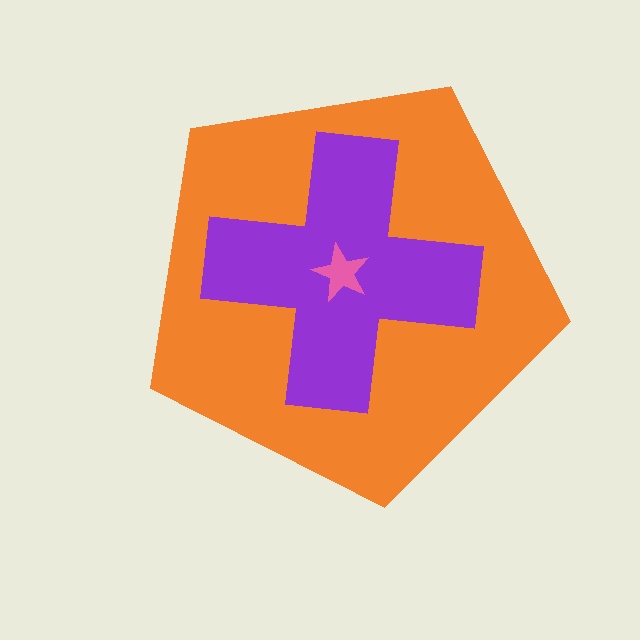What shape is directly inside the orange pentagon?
The purple cross.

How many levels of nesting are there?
3.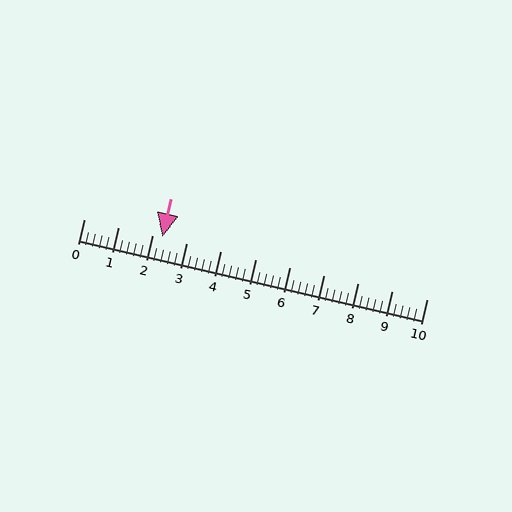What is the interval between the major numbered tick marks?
The major tick marks are spaced 1 units apart.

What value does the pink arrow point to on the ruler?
The pink arrow points to approximately 2.3.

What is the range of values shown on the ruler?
The ruler shows values from 0 to 10.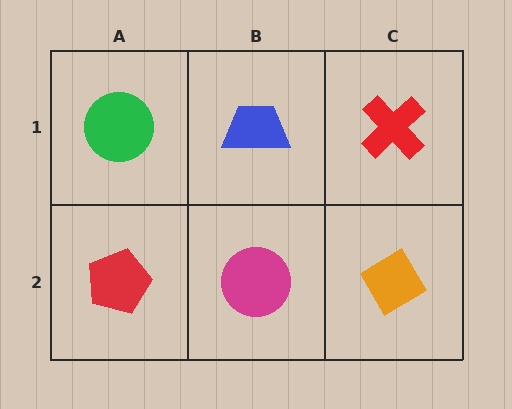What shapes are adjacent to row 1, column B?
A magenta circle (row 2, column B), a green circle (row 1, column A), a red cross (row 1, column C).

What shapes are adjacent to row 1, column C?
An orange diamond (row 2, column C), a blue trapezoid (row 1, column B).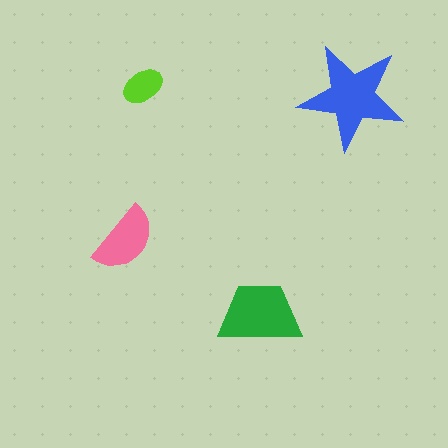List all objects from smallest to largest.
The lime ellipse, the pink semicircle, the green trapezoid, the blue star.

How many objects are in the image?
There are 4 objects in the image.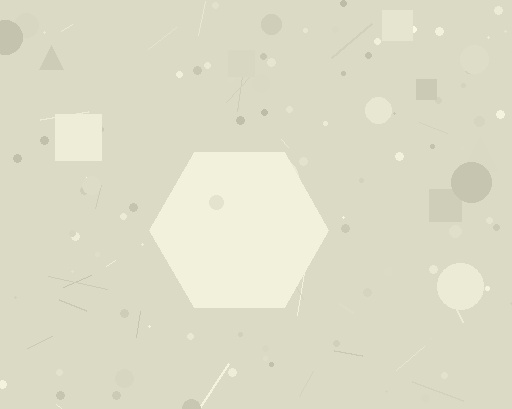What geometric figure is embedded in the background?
A hexagon is embedded in the background.